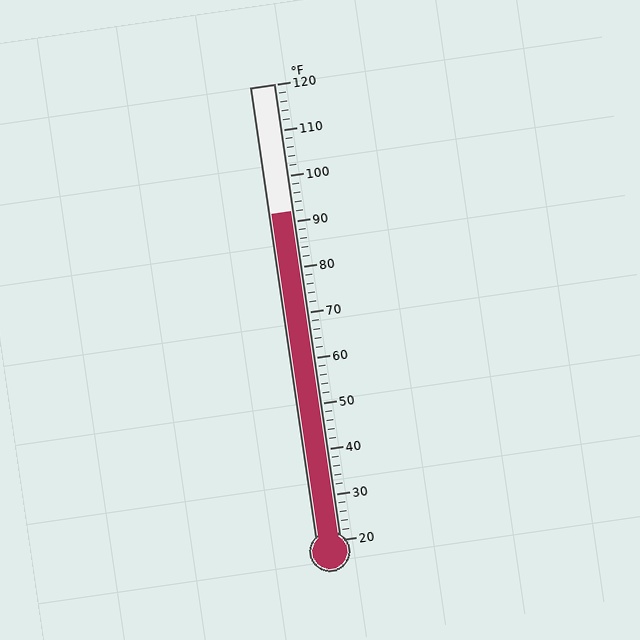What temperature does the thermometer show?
The thermometer shows approximately 92°F.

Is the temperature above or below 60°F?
The temperature is above 60°F.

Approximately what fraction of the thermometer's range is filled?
The thermometer is filled to approximately 70% of its range.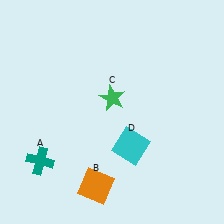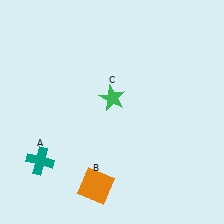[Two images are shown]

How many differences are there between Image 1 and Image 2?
There is 1 difference between the two images.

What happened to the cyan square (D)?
The cyan square (D) was removed in Image 2. It was in the bottom-right area of Image 1.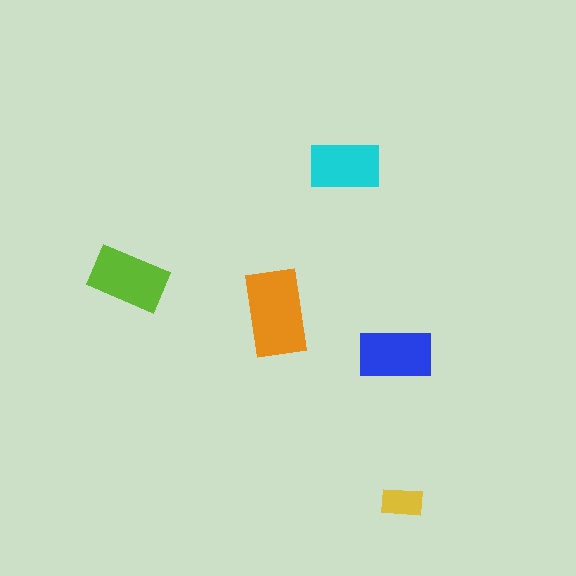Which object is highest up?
The cyan rectangle is topmost.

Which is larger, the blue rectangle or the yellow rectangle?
The blue one.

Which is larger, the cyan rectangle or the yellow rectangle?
The cyan one.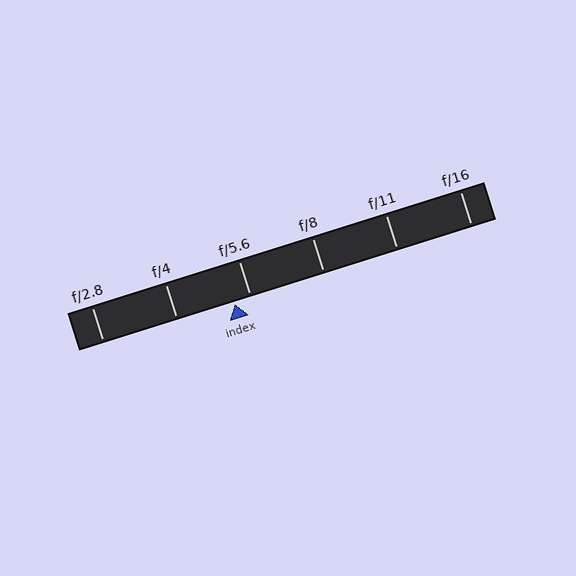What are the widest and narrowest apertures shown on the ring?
The widest aperture shown is f/2.8 and the narrowest is f/16.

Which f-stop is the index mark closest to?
The index mark is closest to f/5.6.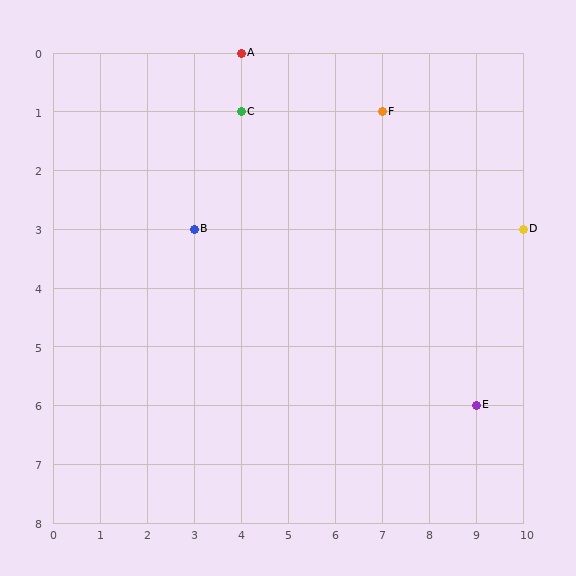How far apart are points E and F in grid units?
Points E and F are 2 columns and 5 rows apart (about 5.4 grid units diagonally).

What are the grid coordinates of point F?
Point F is at grid coordinates (7, 1).